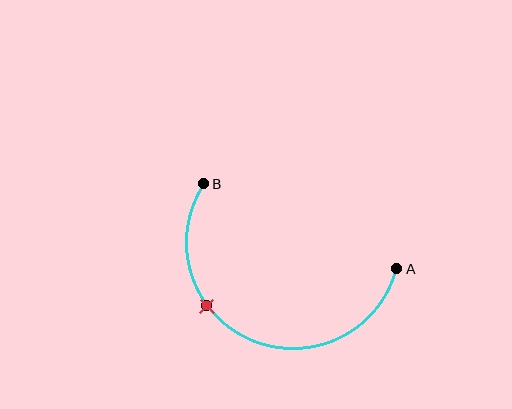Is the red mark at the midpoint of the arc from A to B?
No. The red mark lies on the arc but is closer to endpoint B. The arc midpoint would be at the point on the curve equidistant along the arc from both A and B.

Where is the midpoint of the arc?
The arc midpoint is the point on the curve farthest from the straight line joining A and B. It sits below that line.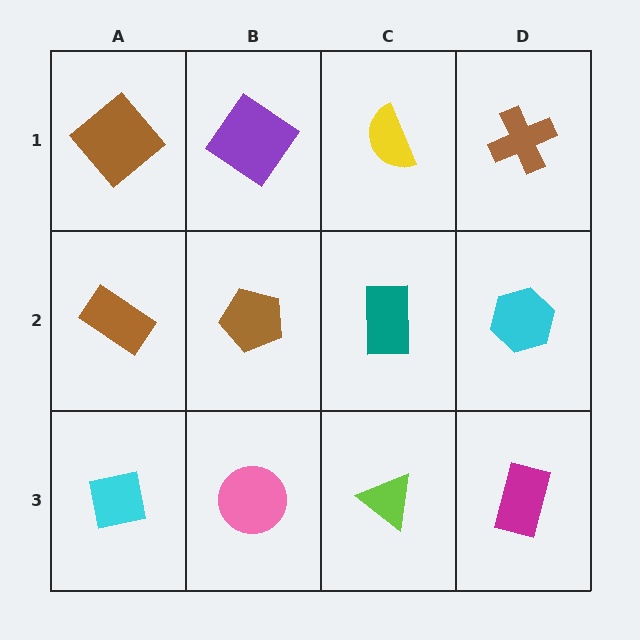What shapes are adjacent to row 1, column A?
A brown rectangle (row 2, column A), a purple diamond (row 1, column B).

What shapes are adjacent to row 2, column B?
A purple diamond (row 1, column B), a pink circle (row 3, column B), a brown rectangle (row 2, column A), a teal rectangle (row 2, column C).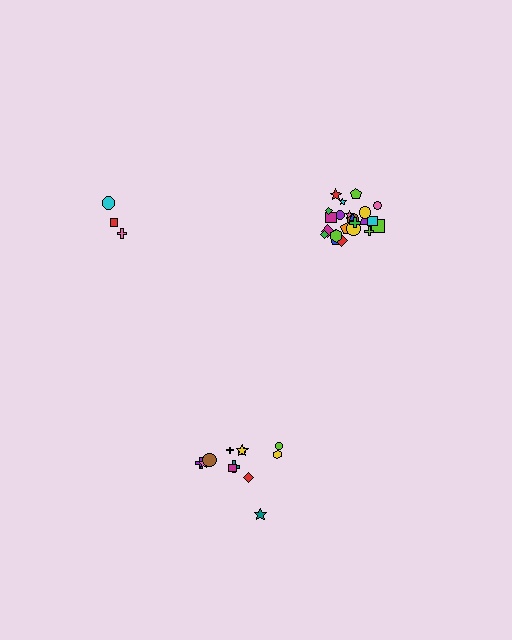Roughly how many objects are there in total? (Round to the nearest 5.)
Roughly 40 objects in total.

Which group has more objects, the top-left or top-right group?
The top-right group.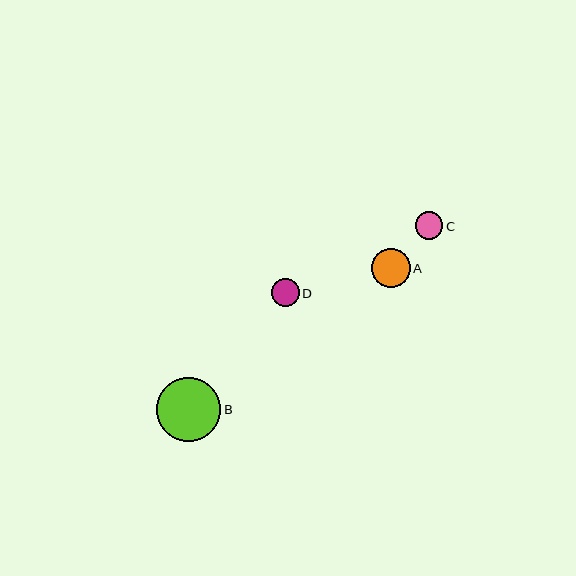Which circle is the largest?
Circle B is the largest with a size of approximately 64 pixels.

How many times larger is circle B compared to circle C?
Circle B is approximately 2.3 times the size of circle C.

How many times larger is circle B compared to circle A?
Circle B is approximately 1.6 times the size of circle A.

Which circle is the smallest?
Circle D is the smallest with a size of approximately 27 pixels.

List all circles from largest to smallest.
From largest to smallest: B, A, C, D.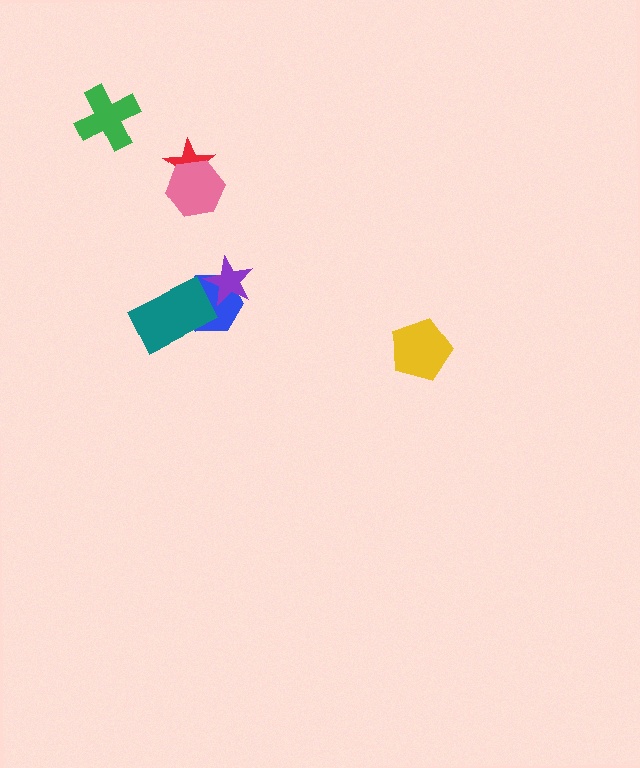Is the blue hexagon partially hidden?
Yes, it is partially covered by another shape.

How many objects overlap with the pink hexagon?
1 object overlaps with the pink hexagon.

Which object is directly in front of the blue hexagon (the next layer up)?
The teal rectangle is directly in front of the blue hexagon.